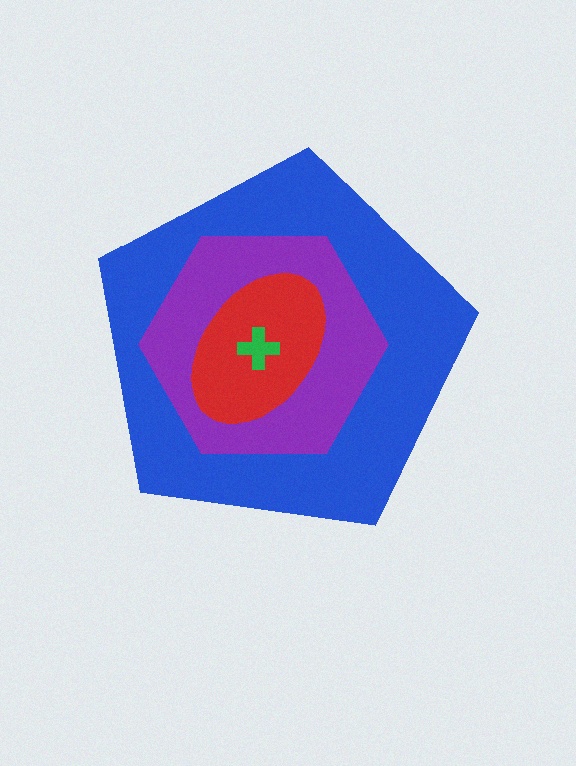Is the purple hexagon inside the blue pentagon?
Yes.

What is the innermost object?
The green cross.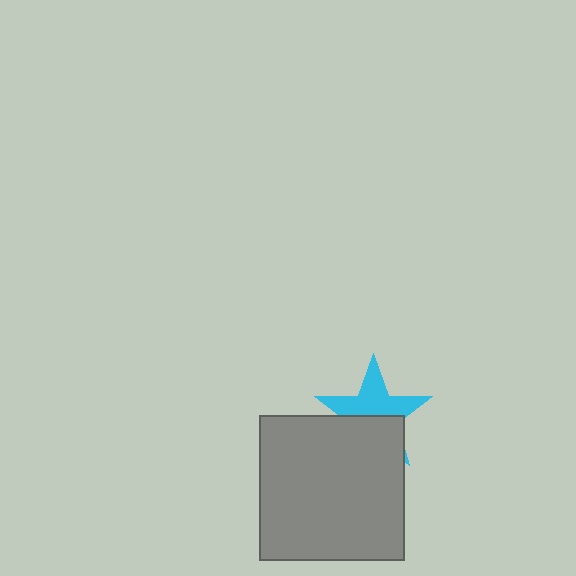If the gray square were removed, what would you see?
You would see the complete cyan star.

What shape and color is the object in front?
The object in front is a gray square.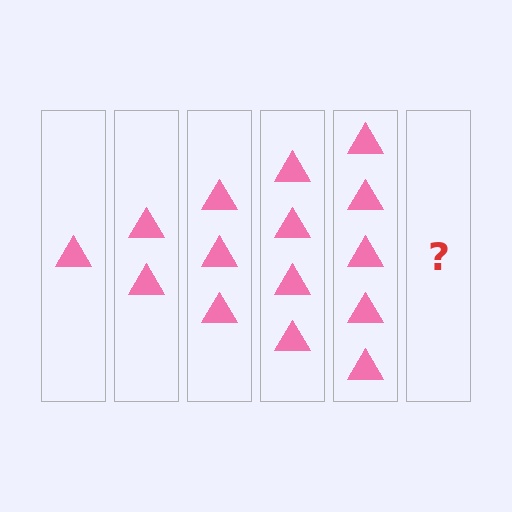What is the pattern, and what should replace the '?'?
The pattern is that each step adds one more triangle. The '?' should be 6 triangles.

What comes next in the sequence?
The next element should be 6 triangles.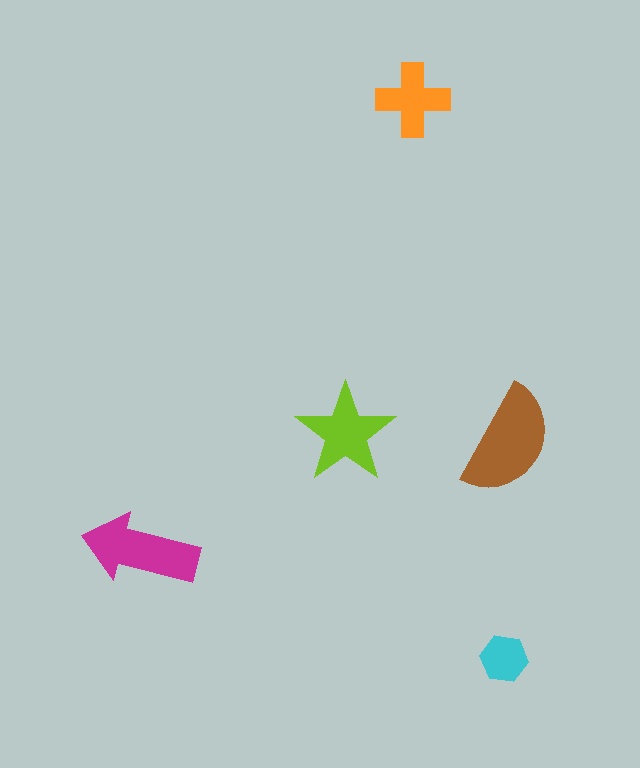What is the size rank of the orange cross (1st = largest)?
4th.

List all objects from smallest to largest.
The cyan hexagon, the orange cross, the lime star, the magenta arrow, the brown semicircle.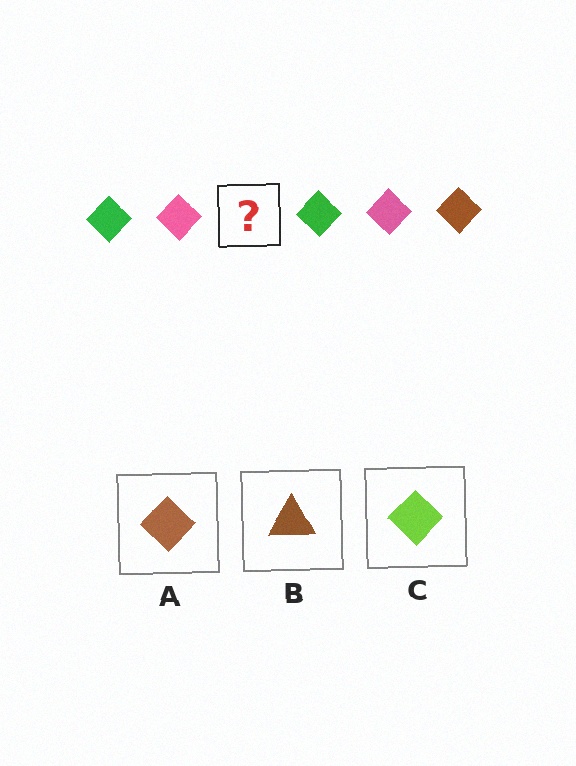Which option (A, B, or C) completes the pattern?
A.